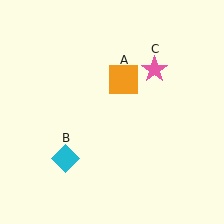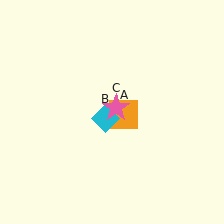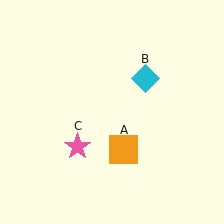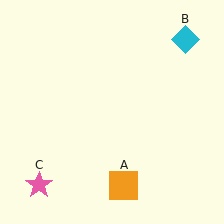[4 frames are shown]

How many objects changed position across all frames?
3 objects changed position: orange square (object A), cyan diamond (object B), pink star (object C).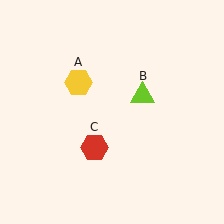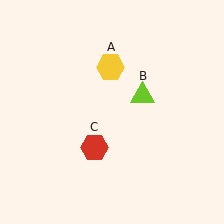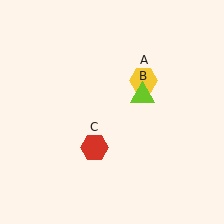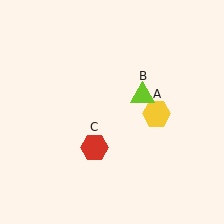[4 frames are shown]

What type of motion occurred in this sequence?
The yellow hexagon (object A) rotated clockwise around the center of the scene.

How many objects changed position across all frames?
1 object changed position: yellow hexagon (object A).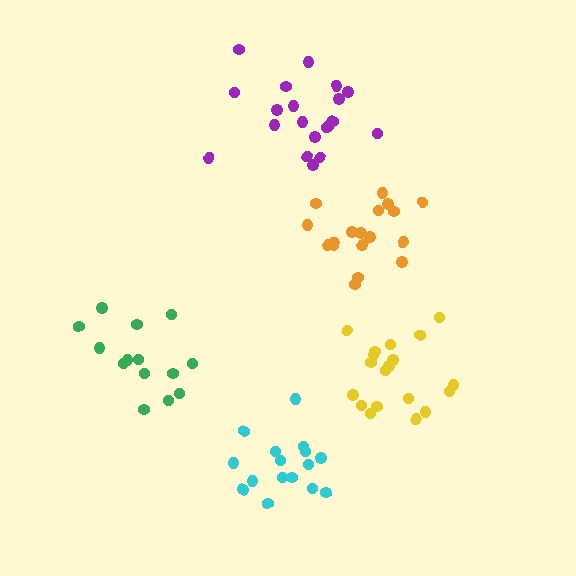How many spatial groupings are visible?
There are 5 spatial groupings.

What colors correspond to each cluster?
The clusters are colored: cyan, orange, green, yellow, purple.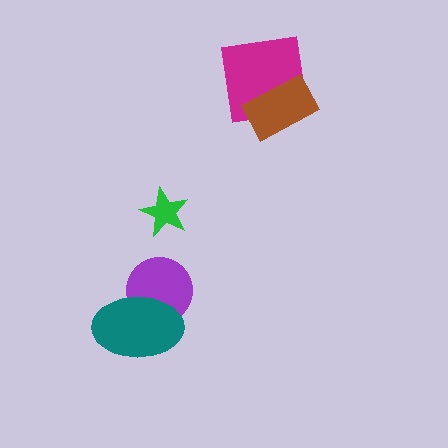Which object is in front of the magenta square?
The brown rectangle is in front of the magenta square.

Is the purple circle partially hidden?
Yes, it is partially covered by another shape.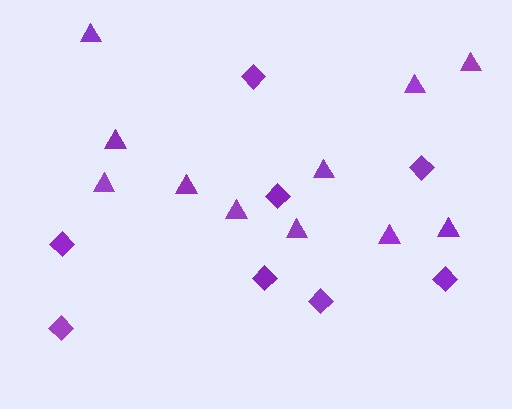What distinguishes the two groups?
There are 2 groups: one group of triangles (11) and one group of diamonds (8).